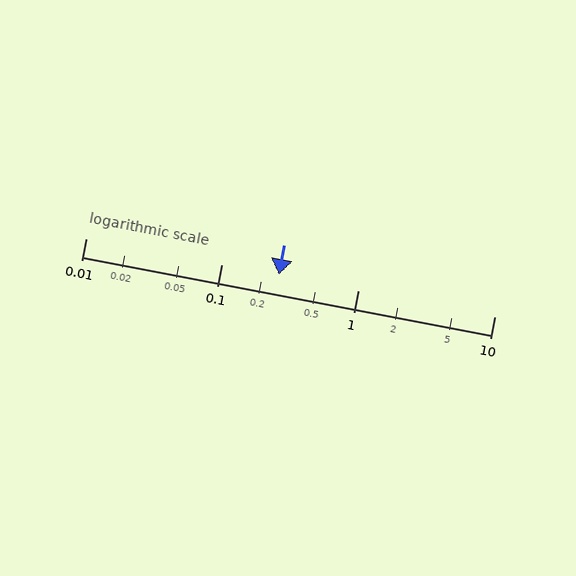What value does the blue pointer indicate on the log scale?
The pointer indicates approximately 0.26.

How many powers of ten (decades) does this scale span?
The scale spans 3 decades, from 0.01 to 10.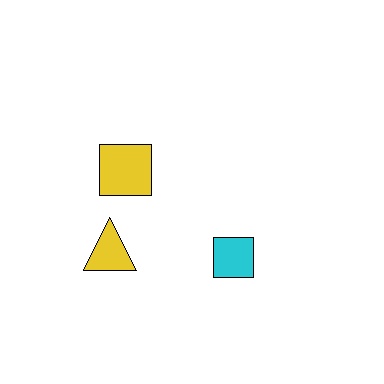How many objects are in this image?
There are 3 objects.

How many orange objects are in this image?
There are no orange objects.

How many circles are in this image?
There are no circles.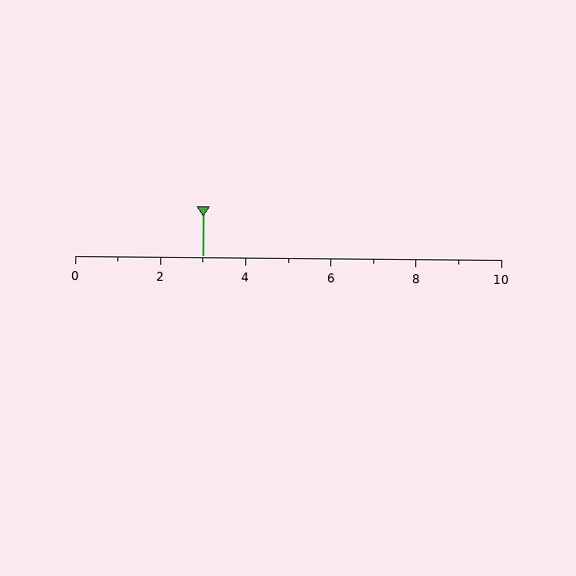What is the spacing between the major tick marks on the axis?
The major ticks are spaced 2 apart.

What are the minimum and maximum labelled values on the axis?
The axis runs from 0 to 10.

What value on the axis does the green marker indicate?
The marker indicates approximately 3.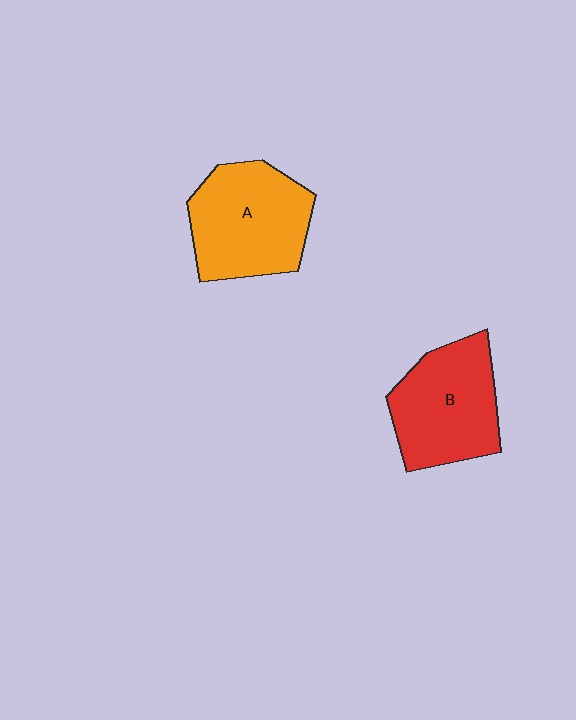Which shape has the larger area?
Shape A (orange).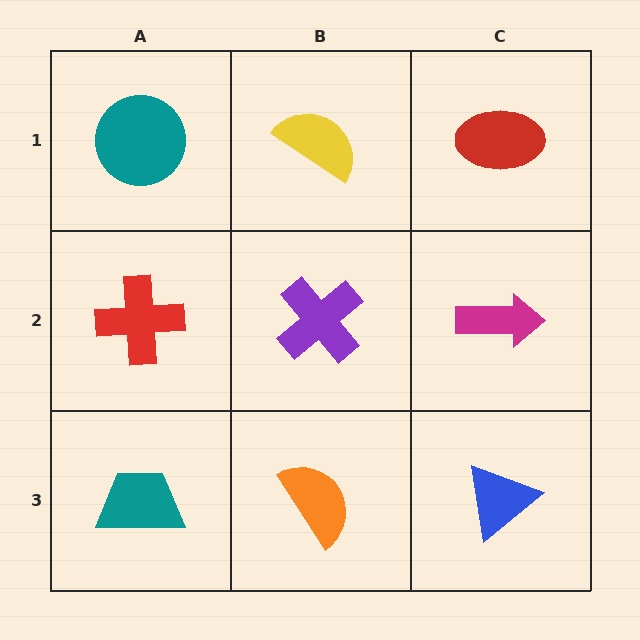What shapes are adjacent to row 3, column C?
A magenta arrow (row 2, column C), an orange semicircle (row 3, column B).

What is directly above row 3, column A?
A red cross.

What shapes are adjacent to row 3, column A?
A red cross (row 2, column A), an orange semicircle (row 3, column B).